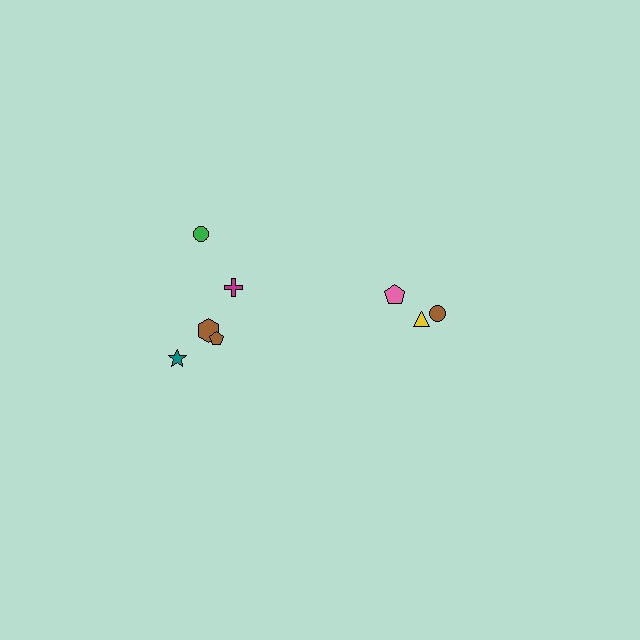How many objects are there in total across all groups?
There are 8 objects.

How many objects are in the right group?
There are 3 objects.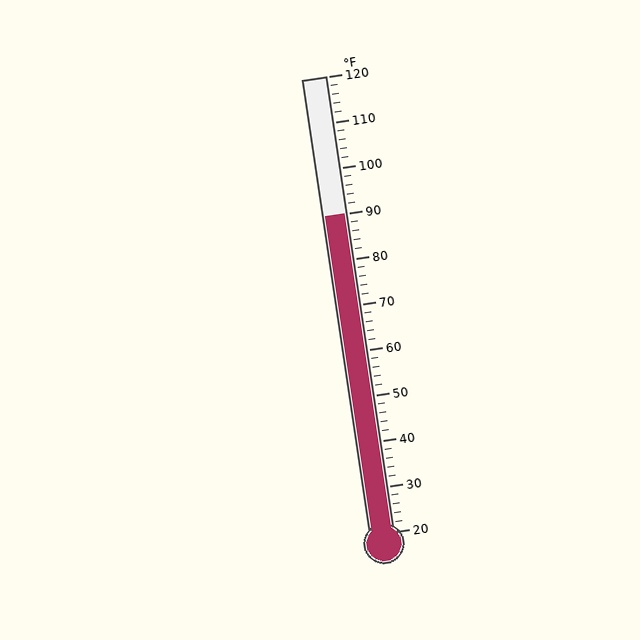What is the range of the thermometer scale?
The thermometer scale ranges from 20°F to 120°F.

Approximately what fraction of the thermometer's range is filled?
The thermometer is filled to approximately 70% of its range.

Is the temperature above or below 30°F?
The temperature is above 30°F.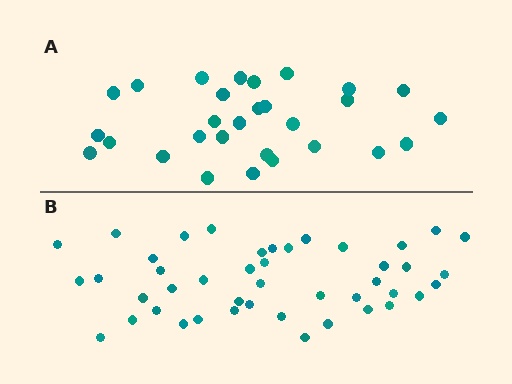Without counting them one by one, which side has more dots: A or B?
Region B (the bottom region) has more dots.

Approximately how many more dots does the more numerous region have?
Region B has approximately 15 more dots than region A.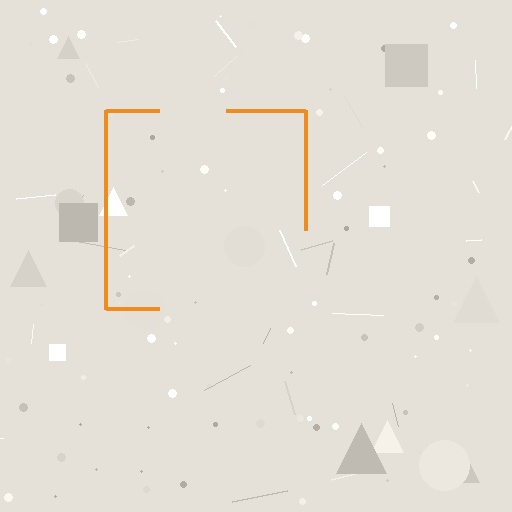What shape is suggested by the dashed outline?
The dashed outline suggests a square.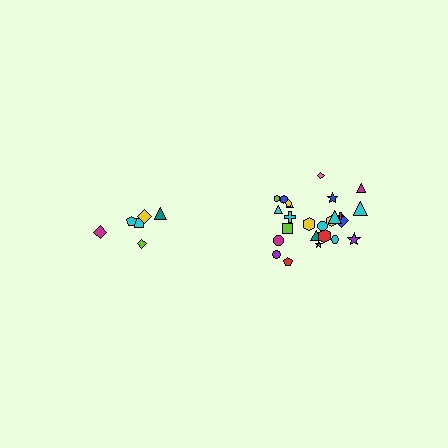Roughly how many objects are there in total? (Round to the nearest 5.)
Roughly 30 objects in total.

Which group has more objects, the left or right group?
The right group.